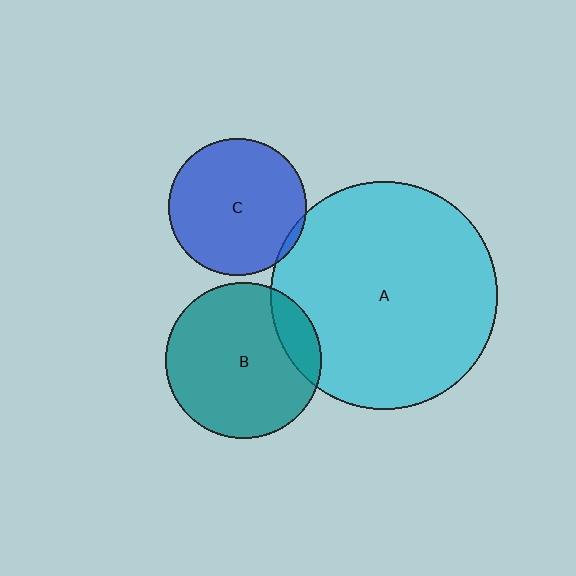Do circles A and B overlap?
Yes.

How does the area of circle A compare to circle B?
Approximately 2.1 times.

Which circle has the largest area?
Circle A (cyan).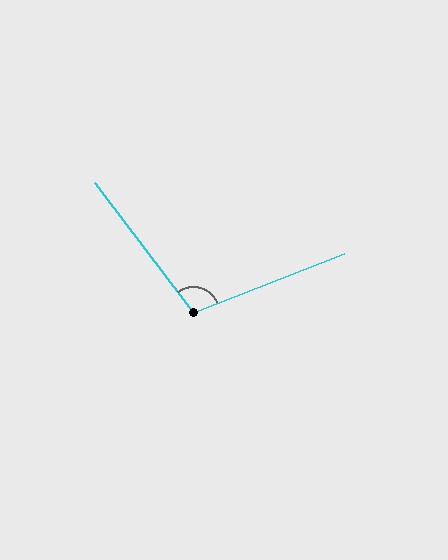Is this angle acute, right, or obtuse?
It is obtuse.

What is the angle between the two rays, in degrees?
Approximately 106 degrees.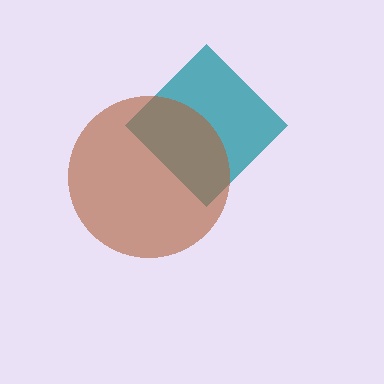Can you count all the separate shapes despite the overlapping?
Yes, there are 2 separate shapes.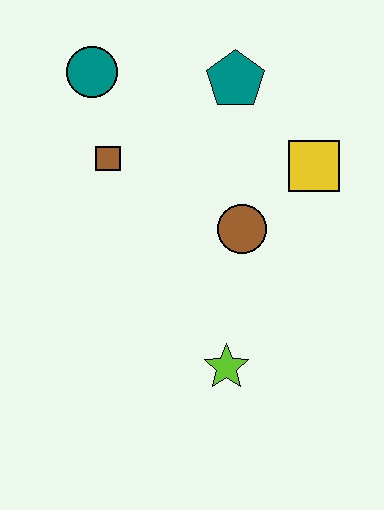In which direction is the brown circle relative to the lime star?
The brown circle is above the lime star.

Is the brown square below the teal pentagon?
Yes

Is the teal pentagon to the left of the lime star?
No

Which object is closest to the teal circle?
The brown square is closest to the teal circle.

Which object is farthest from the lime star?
The teal circle is farthest from the lime star.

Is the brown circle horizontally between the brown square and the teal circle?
No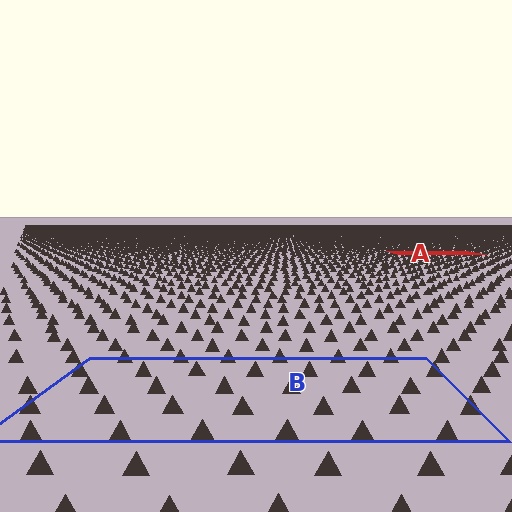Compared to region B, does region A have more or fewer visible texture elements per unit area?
Region A has more texture elements per unit area — they are packed more densely because it is farther away.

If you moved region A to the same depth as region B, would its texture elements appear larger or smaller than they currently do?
They would appear larger. At a closer depth, the same texture elements are projected at a bigger on-screen size.